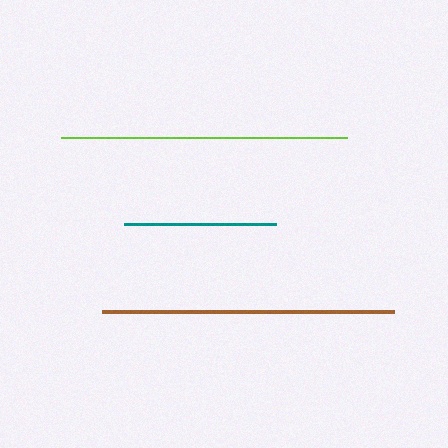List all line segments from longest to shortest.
From longest to shortest: brown, lime, teal.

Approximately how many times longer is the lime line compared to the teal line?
The lime line is approximately 1.9 times the length of the teal line.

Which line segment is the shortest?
The teal line is the shortest at approximately 152 pixels.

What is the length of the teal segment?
The teal segment is approximately 152 pixels long.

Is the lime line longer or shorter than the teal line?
The lime line is longer than the teal line.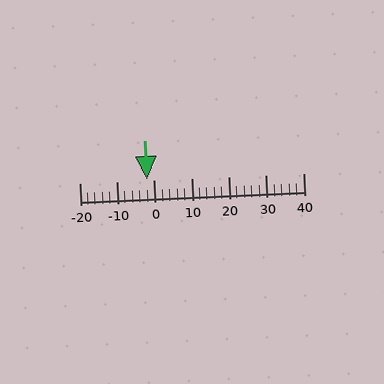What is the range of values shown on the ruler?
The ruler shows values from -20 to 40.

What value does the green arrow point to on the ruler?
The green arrow points to approximately -2.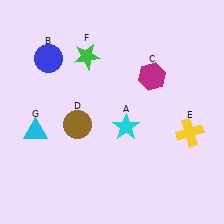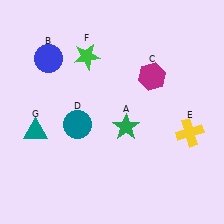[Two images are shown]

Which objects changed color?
A changed from cyan to green. D changed from brown to teal. G changed from cyan to teal.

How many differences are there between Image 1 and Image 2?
There are 3 differences between the two images.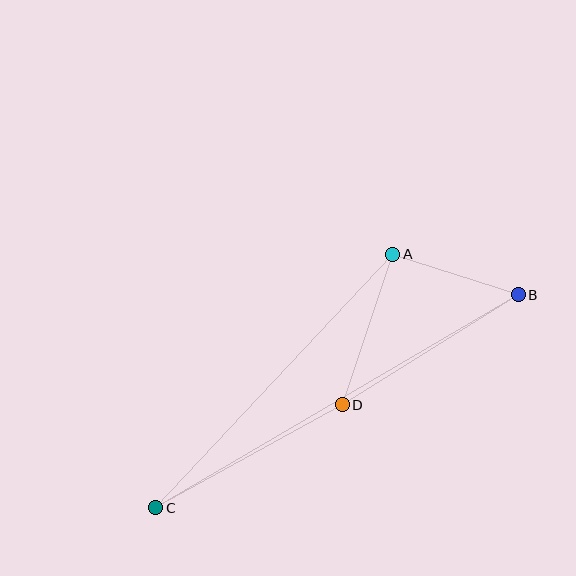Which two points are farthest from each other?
Points B and C are farthest from each other.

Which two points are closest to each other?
Points A and B are closest to each other.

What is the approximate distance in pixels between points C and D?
The distance between C and D is approximately 213 pixels.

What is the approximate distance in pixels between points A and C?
The distance between A and C is approximately 347 pixels.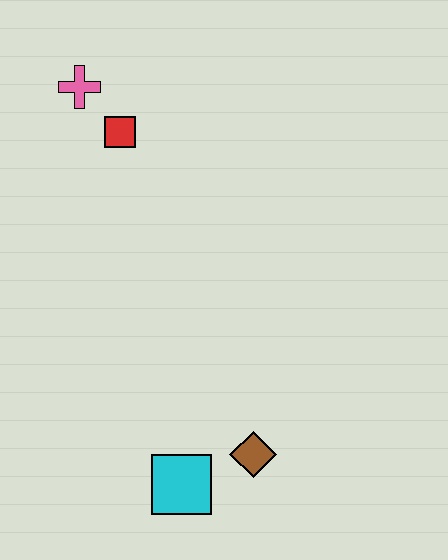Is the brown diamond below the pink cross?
Yes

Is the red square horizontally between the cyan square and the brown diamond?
No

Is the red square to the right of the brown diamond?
No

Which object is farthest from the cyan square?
The pink cross is farthest from the cyan square.